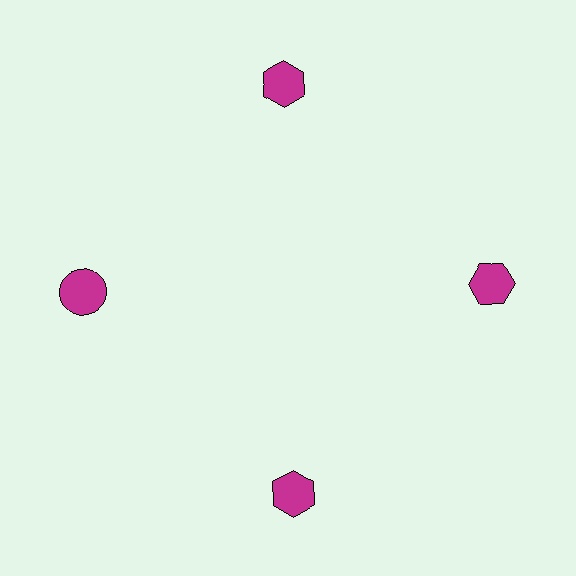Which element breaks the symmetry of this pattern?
The magenta circle at roughly the 9 o'clock position breaks the symmetry. All other shapes are magenta hexagons.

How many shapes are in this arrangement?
There are 4 shapes arranged in a ring pattern.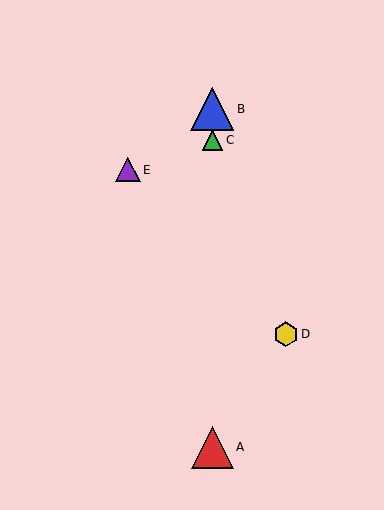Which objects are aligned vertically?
Objects A, B, C are aligned vertically.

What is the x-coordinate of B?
Object B is at x≈212.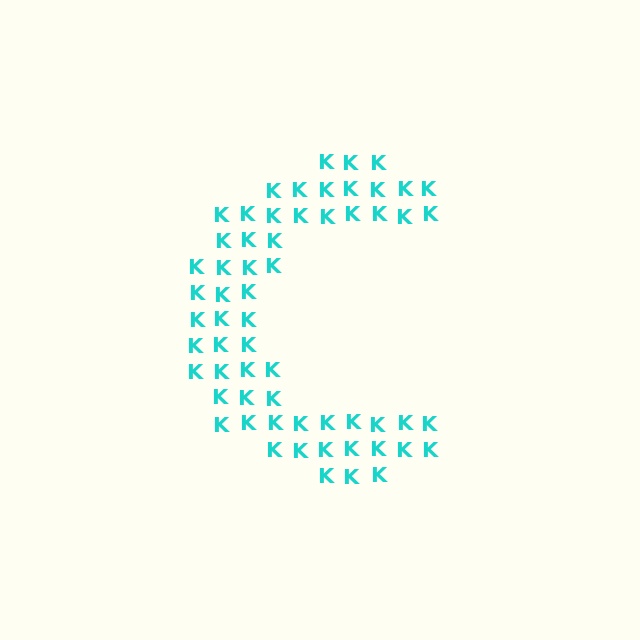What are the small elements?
The small elements are letter K's.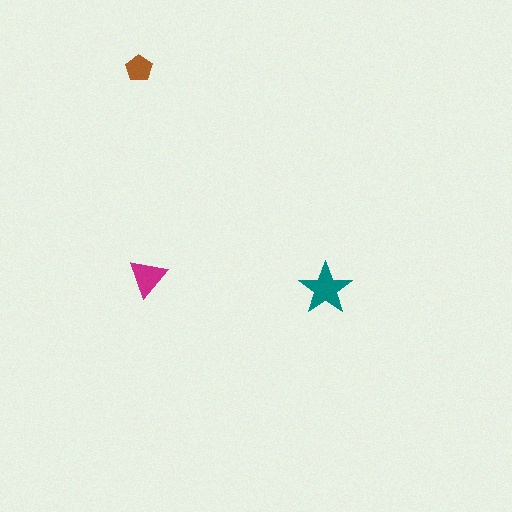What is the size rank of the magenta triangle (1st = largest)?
2nd.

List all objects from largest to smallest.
The teal star, the magenta triangle, the brown pentagon.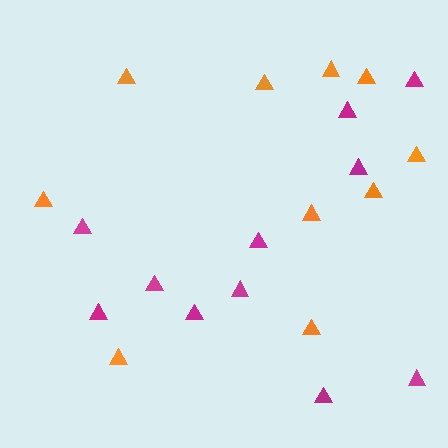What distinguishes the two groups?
There are 2 groups: one group of magenta triangles (11) and one group of orange triangles (10).